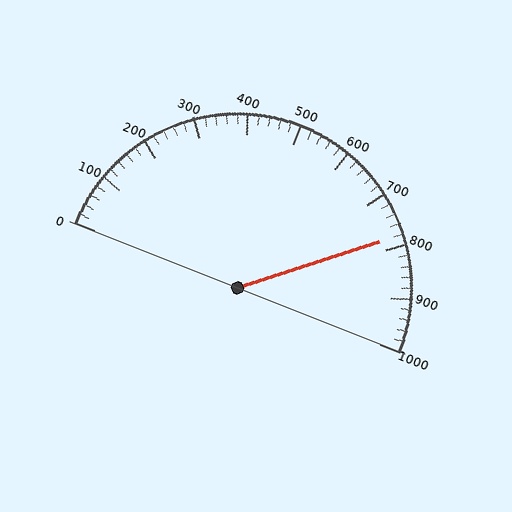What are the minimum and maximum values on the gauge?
The gauge ranges from 0 to 1000.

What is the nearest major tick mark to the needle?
The nearest major tick mark is 800.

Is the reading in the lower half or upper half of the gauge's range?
The reading is in the upper half of the range (0 to 1000).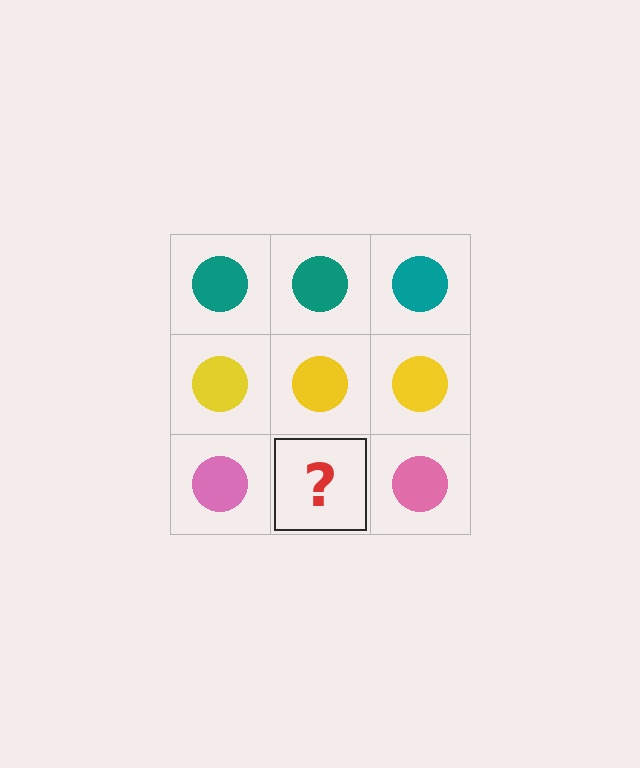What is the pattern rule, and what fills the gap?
The rule is that each row has a consistent color. The gap should be filled with a pink circle.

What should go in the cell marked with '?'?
The missing cell should contain a pink circle.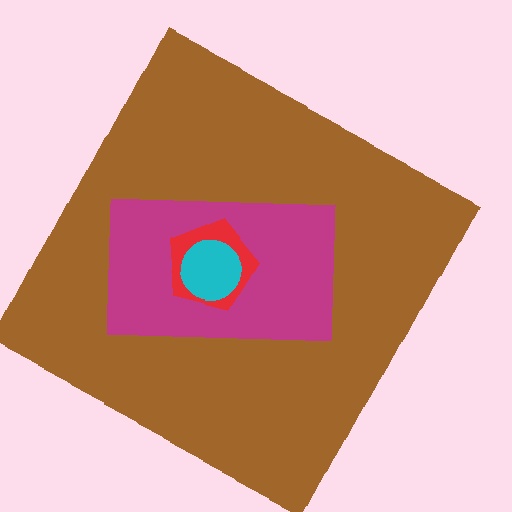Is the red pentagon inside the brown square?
Yes.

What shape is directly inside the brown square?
The magenta rectangle.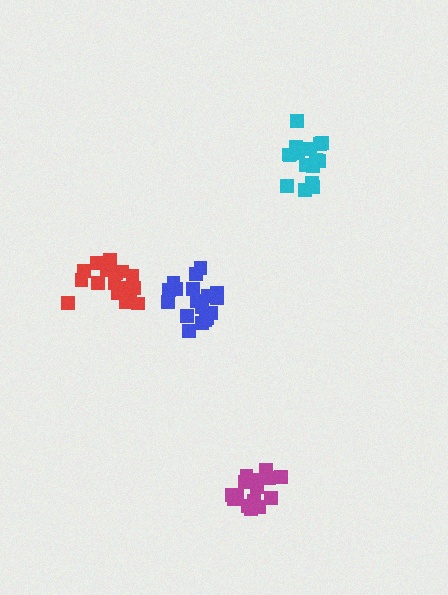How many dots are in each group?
Group 1: 18 dots, Group 2: 16 dots, Group 3: 18 dots, Group 4: 18 dots (70 total).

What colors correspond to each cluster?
The clusters are colored: blue, magenta, red, cyan.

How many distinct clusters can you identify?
There are 4 distinct clusters.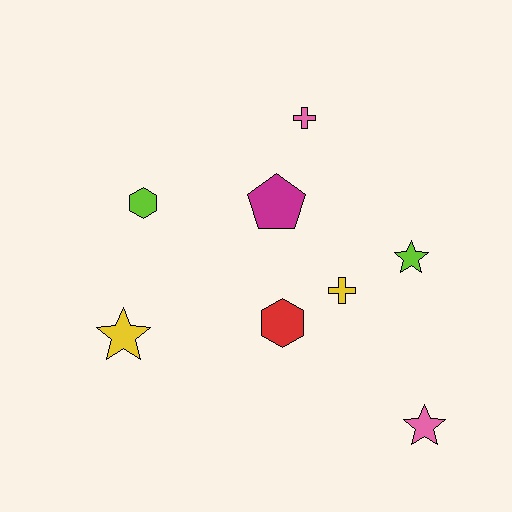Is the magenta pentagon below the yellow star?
No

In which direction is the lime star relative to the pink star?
The lime star is above the pink star.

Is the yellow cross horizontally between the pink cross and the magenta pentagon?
No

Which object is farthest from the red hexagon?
The pink cross is farthest from the red hexagon.